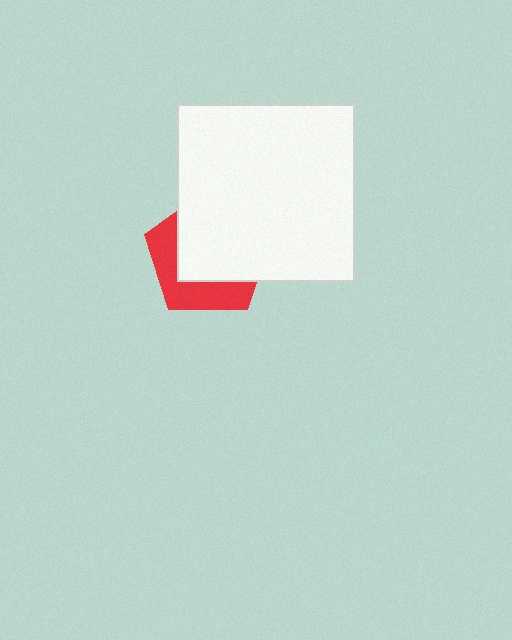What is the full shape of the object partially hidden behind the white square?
The partially hidden object is a red pentagon.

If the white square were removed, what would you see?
You would see the complete red pentagon.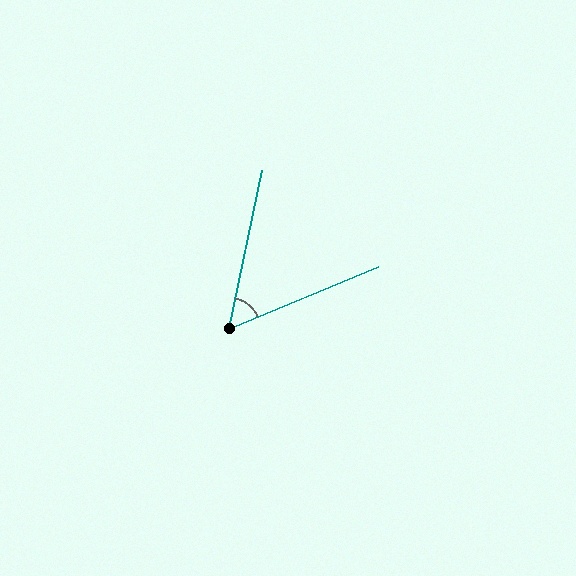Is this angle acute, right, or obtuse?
It is acute.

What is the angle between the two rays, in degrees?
Approximately 56 degrees.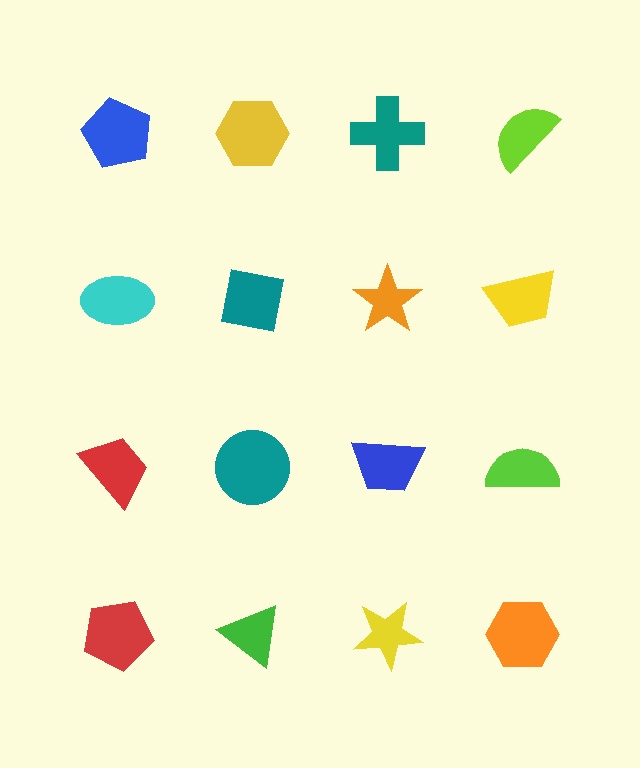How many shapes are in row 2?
4 shapes.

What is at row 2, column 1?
A cyan ellipse.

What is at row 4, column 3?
A yellow star.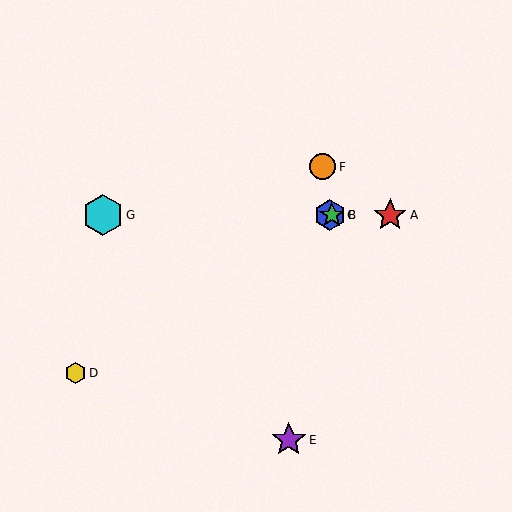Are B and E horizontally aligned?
No, B is at y≈215 and E is at y≈440.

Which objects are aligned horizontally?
Objects A, B, C, G are aligned horizontally.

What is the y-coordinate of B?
Object B is at y≈215.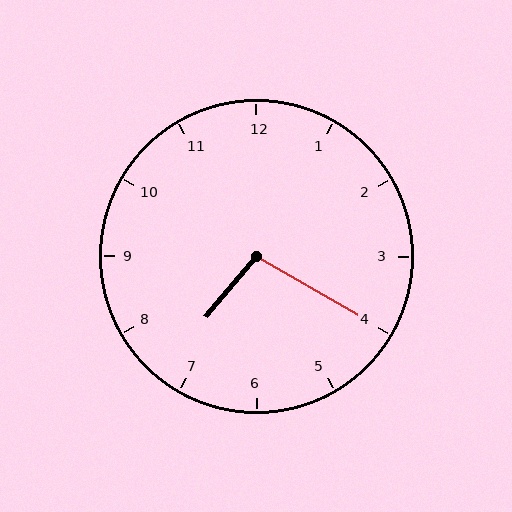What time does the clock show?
7:20.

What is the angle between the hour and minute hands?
Approximately 100 degrees.